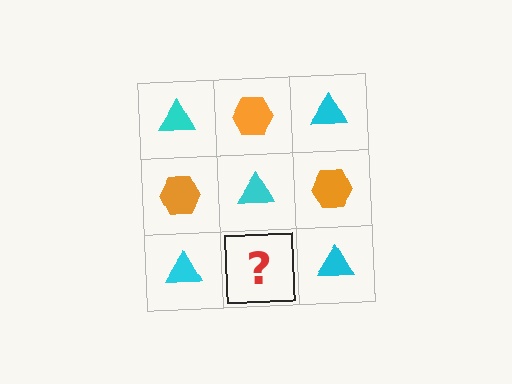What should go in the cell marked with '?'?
The missing cell should contain an orange hexagon.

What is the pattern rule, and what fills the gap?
The rule is that it alternates cyan triangle and orange hexagon in a checkerboard pattern. The gap should be filled with an orange hexagon.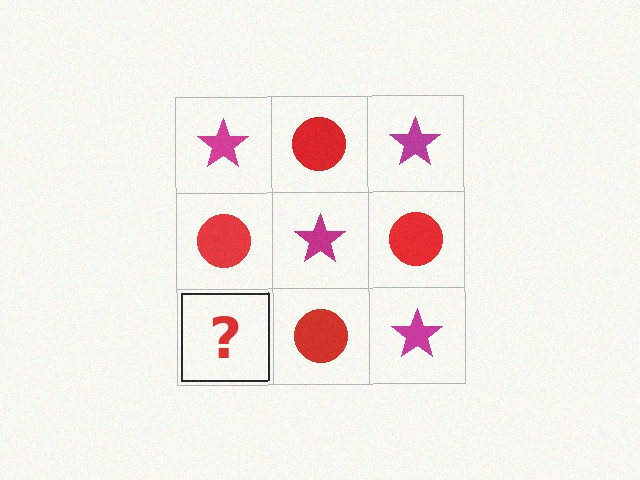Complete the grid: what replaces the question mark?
The question mark should be replaced with a magenta star.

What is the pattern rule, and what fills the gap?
The rule is that it alternates magenta star and red circle in a checkerboard pattern. The gap should be filled with a magenta star.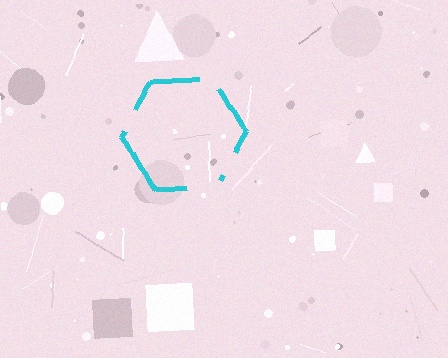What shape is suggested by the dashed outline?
The dashed outline suggests a hexagon.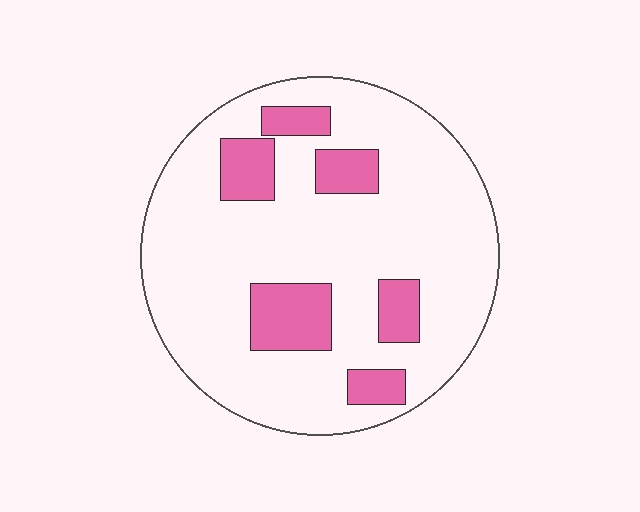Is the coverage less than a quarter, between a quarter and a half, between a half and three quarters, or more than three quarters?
Less than a quarter.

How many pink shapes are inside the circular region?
6.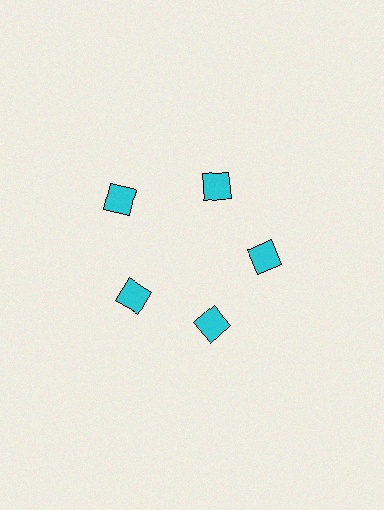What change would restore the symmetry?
The symmetry would be restored by moving it inward, back onto the ring so that all 5 diamonds sit at equal angles and equal distance from the center.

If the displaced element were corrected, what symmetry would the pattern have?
It would have 5-fold rotational symmetry — the pattern would map onto itself every 72 degrees.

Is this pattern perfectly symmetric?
No. The 5 cyan diamonds are arranged in a ring, but one element near the 10 o'clock position is pushed outward from the center, breaking the 5-fold rotational symmetry.